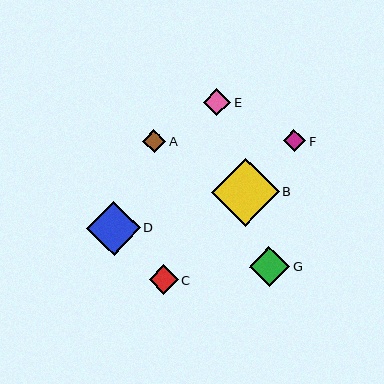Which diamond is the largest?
Diamond B is the largest with a size of approximately 68 pixels.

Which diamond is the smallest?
Diamond F is the smallest with a size of approximately 23 pixels.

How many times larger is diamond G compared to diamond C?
Diamond G is approximately 1.4 times the size of diamond C.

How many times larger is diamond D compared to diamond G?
Diamond D is approximately 1.3 times the size of diamond G.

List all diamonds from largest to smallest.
From largest to smallest: B, D, G, C, E, A, F.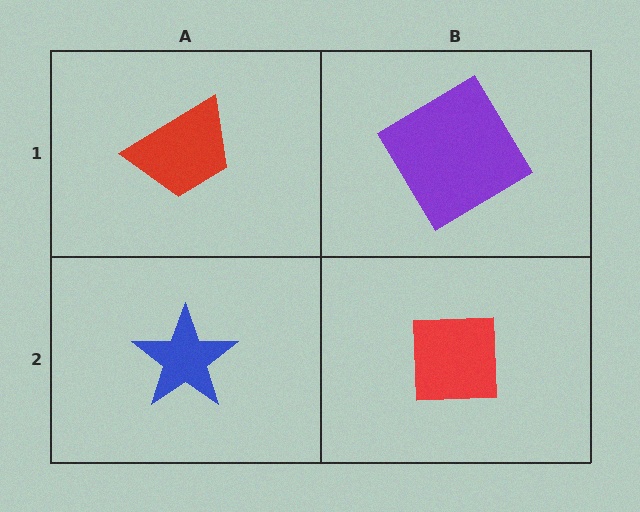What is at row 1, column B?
A purple diamond.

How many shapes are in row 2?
2 shapes.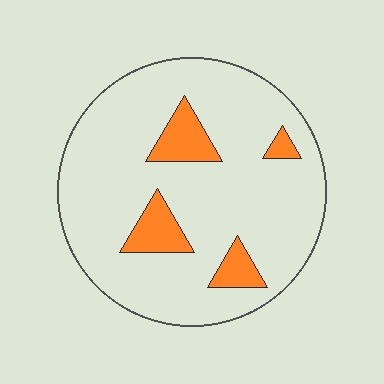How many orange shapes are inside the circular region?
4.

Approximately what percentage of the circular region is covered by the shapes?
Approximately 15%.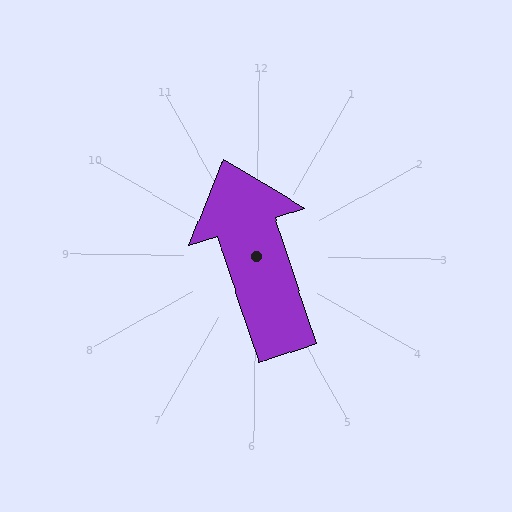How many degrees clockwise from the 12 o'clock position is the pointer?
Approximately 341 degrees.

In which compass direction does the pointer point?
North.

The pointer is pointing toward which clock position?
Roughly 11 o'clock.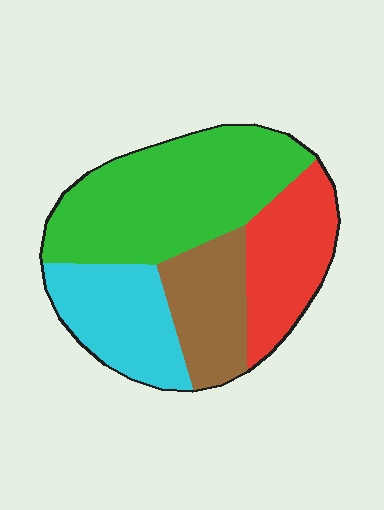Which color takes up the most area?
Green, at roughly 40%.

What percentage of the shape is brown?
Brown covers roughly 20% of the shape.